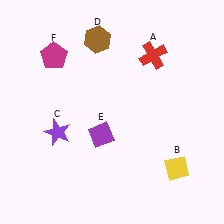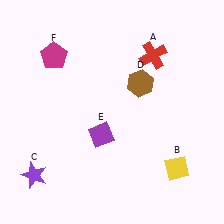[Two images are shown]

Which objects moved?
The objects that moved are: the purple star (C), the brown hexagon (D).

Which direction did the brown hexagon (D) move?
The brown hexagon (D) moved down.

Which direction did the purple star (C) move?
The purple star (C) moved down.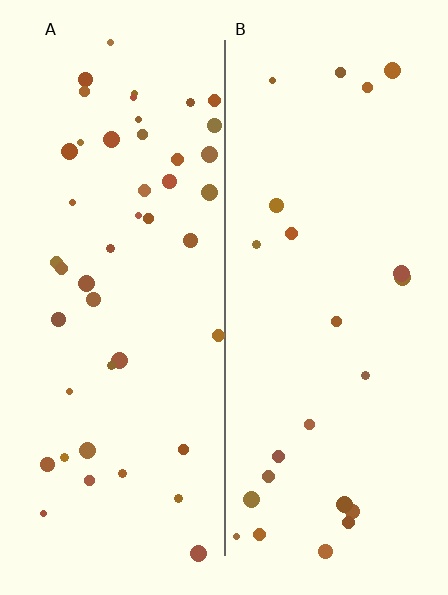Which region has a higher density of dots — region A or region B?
A (the left).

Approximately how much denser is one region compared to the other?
Approximately 1.9× — region A over region B.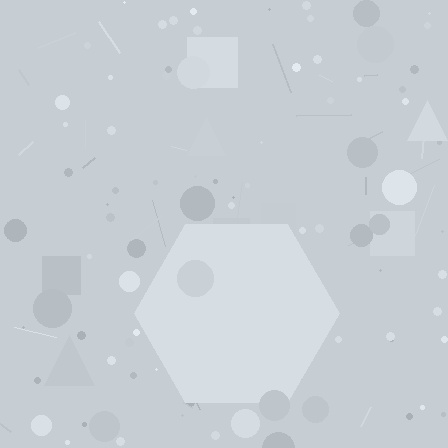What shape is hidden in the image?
A hexagon is hidden in the image.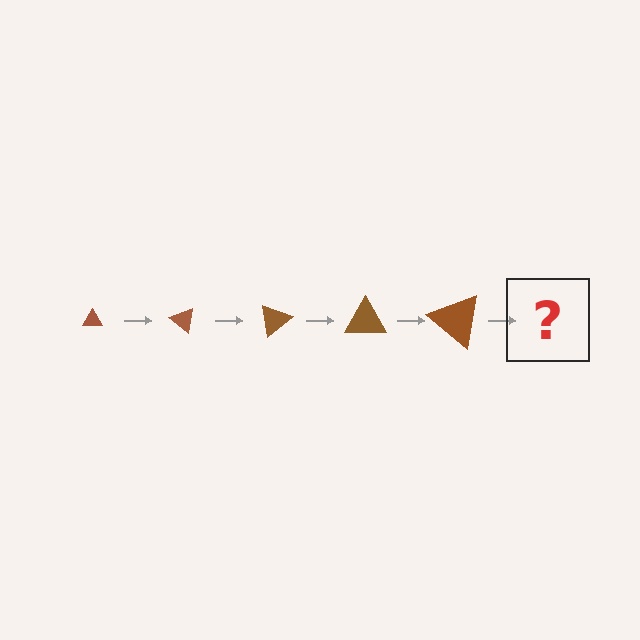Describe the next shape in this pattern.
It should be a triangle, larger than the previous one and rotated 200 degrees from the start.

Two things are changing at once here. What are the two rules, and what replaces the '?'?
The two rules are that the triangle grows larger each step and it rotates 40 degrees each step. The '?' should be a triangle, larger than the previous one and rotated 200 degrees from the start.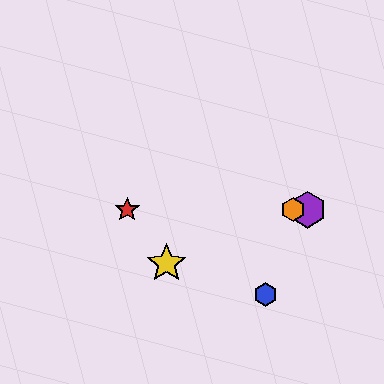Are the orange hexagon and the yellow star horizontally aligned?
No, the orange hexagon is at y≈210 and the yellow star is at y≈263.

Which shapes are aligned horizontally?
The red star, the green hexagon, the purple hexagon, the orange hexagon are aligned horizontally.